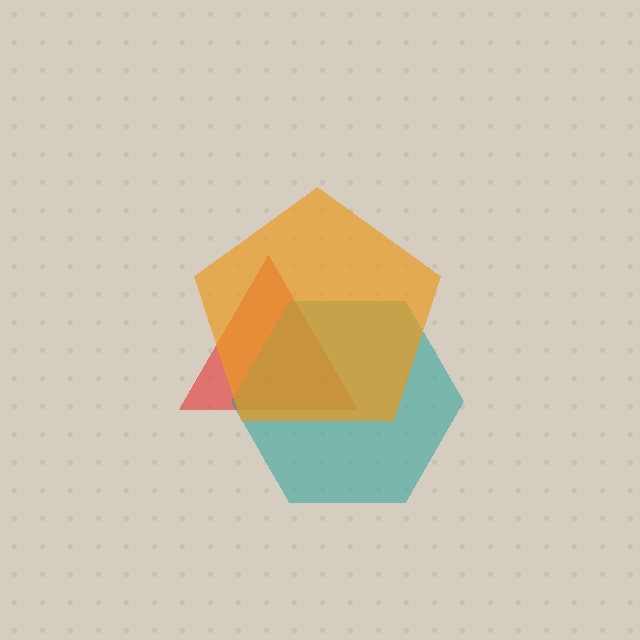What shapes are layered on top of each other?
The layered shapes are: a red triangle, a teal hexagon, an orange pentagon.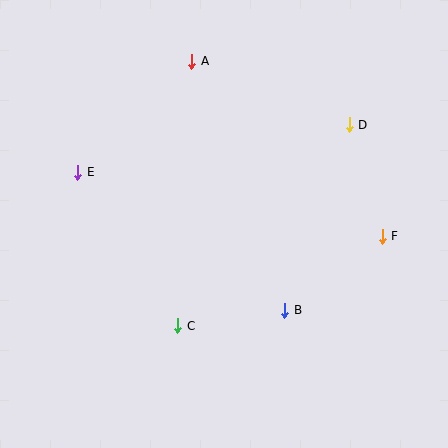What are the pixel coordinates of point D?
Point D is at (349, 125).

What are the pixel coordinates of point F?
Point F is at (382, 236).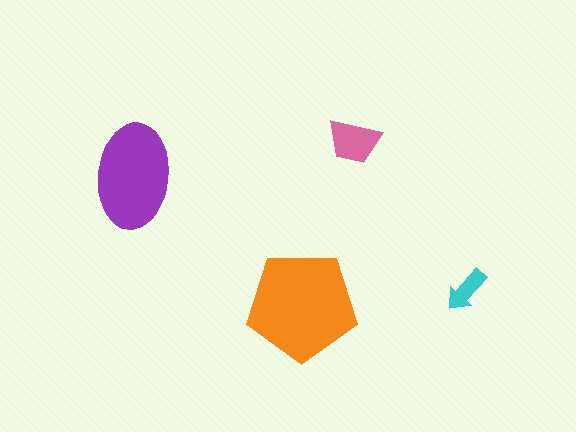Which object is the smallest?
The cyan arrow.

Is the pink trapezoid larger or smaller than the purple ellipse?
Smaller.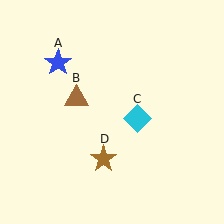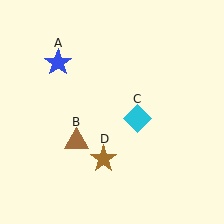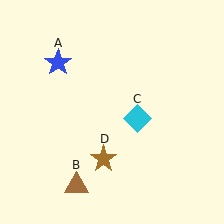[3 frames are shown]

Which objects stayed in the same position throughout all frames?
Blue star (object A) and cyan diamond (object C) and brown star (object D) remained stationary.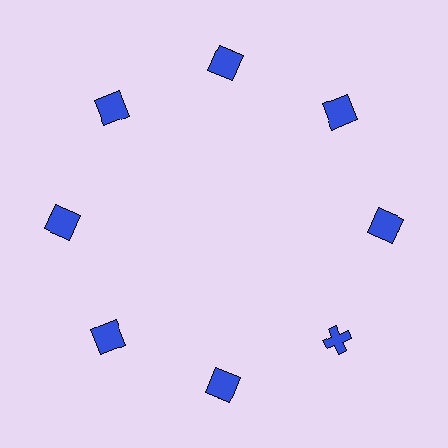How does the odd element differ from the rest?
It has a different shape: cross instead of square.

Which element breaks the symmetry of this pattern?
The blue cross at roughly the 4 o'clock position breaks the symmetry. All other shapes are blue squares.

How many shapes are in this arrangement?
There are 8 shapes arranged in a ring pattern.